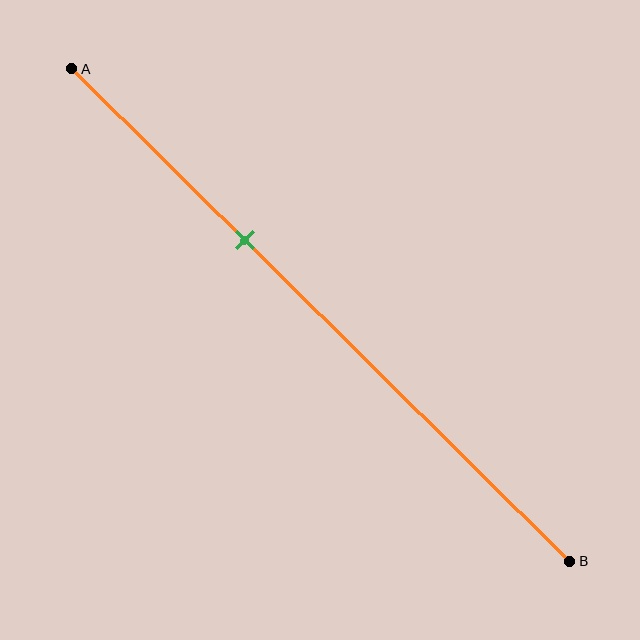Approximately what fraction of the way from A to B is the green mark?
The green mark is approximately 35% of the way from A to B.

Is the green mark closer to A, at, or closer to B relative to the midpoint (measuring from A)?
The green mark is closer to point A than the midpoint of segment AB.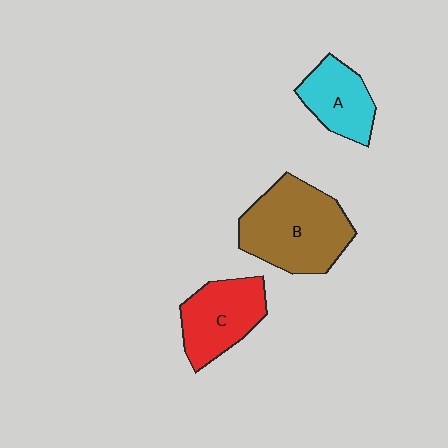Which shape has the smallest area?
Shape A (cyan).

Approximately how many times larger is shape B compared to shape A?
Approximately 1.8 times.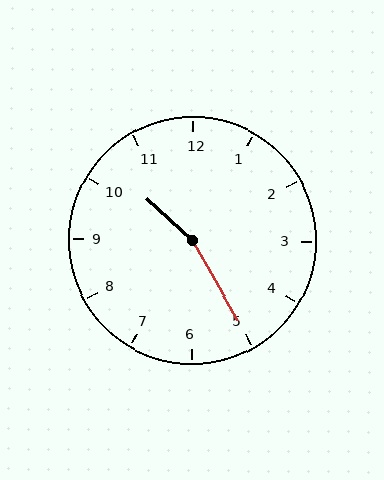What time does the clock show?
10:25.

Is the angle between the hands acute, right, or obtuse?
It is obtuse.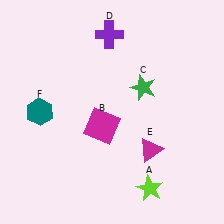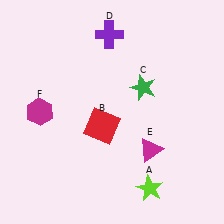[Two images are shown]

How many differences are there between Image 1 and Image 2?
There are 2 differences between the two images.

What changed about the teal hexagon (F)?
In Image 1, F is teal. In Image 2, it changed to magenta.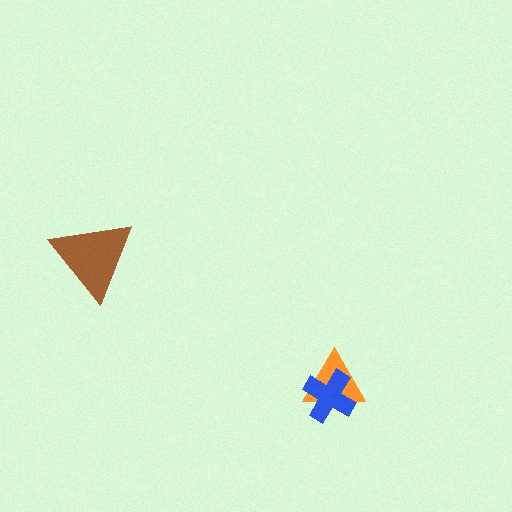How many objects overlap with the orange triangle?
1 object overlaps with the orange triangle.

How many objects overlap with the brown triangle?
0 objects overlap with the brown triangle.